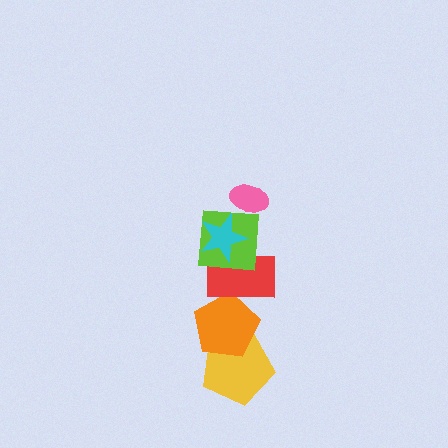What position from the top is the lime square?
The lime square is 3rd from the top.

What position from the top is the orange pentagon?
The orange pentagon is 5th from the top.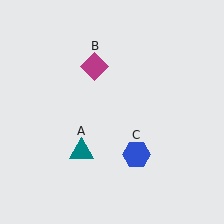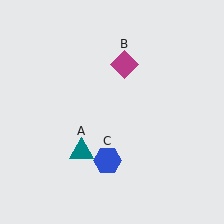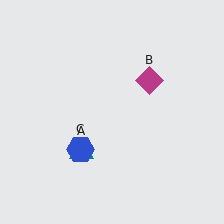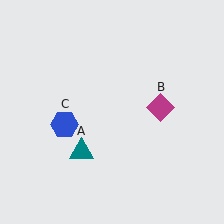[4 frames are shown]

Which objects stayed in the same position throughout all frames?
Teal triangle (object A) remained stationary.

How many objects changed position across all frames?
2 objects changed position: magenta diamond (object B), blue hexagon (object C).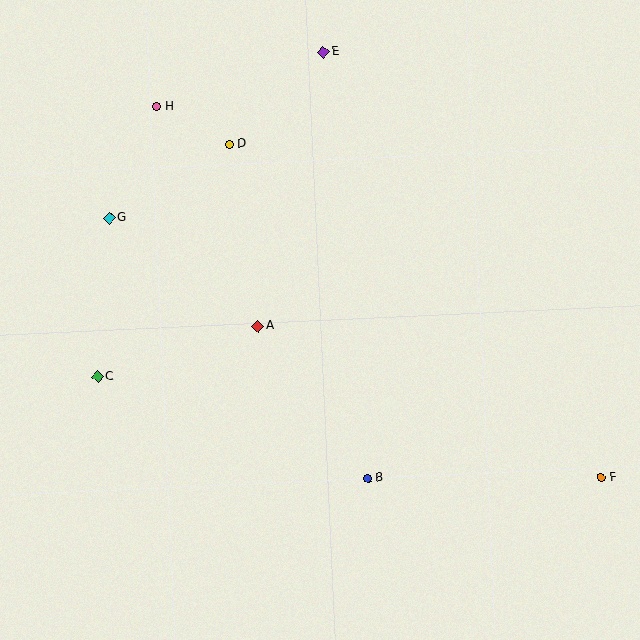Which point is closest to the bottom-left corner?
Point C is closest to the bottom-left corner.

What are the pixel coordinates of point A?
Point A is at (258, 326).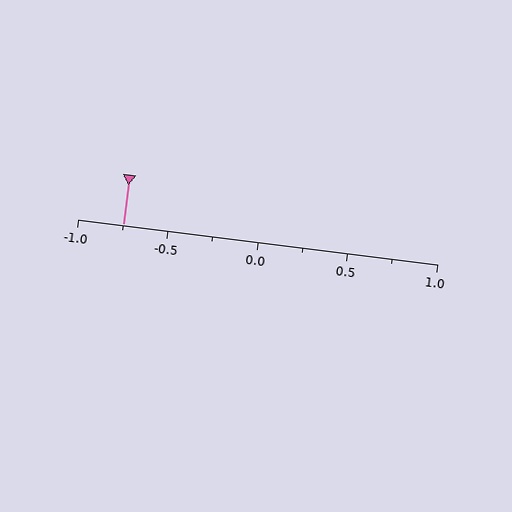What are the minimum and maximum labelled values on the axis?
The axis runs from -1.0 to 1.0.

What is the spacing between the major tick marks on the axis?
The major ticks are spaced 0.5 apart.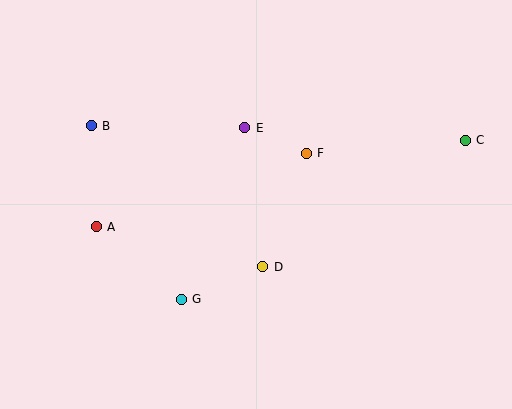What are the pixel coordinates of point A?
Point A is at (96, 227).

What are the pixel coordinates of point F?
Point F is at (306, 153).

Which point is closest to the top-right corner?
Point C is closest to the top-right corner.